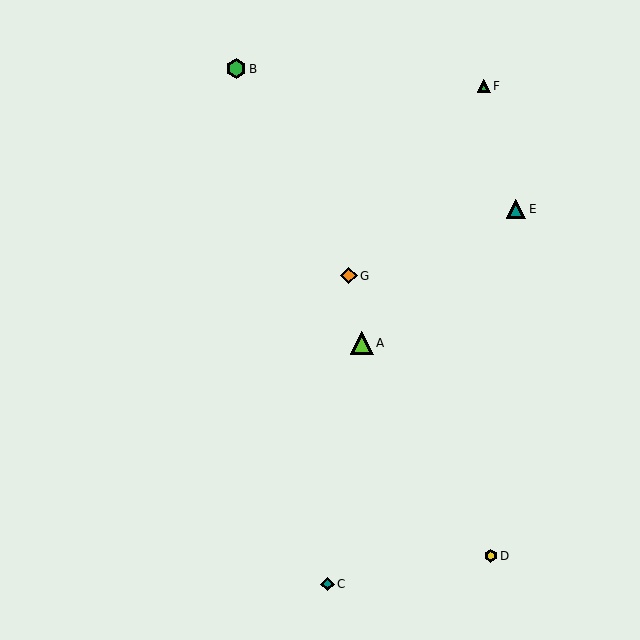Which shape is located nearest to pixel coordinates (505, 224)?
The teal triangle (labeled E) at (516, 209) is nearest to that location.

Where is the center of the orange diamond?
The center of the orange diamond is at (349, 276).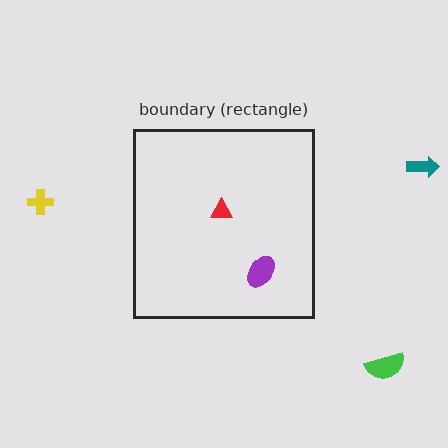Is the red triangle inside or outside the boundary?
Inside.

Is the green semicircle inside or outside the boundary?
Outside.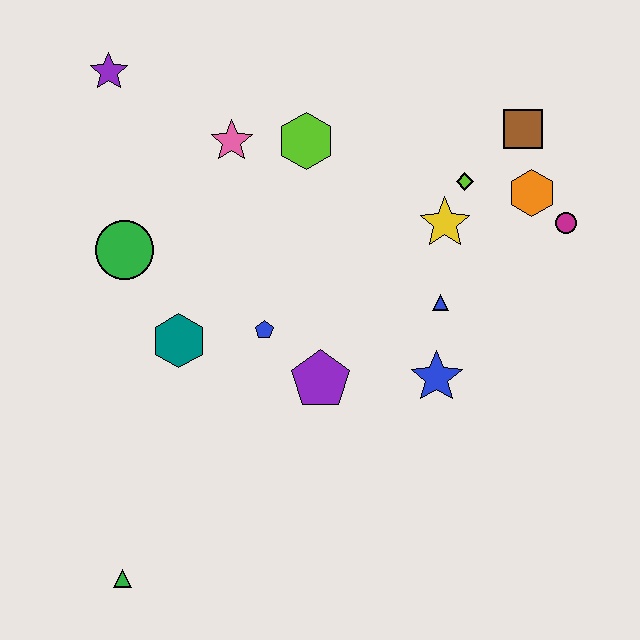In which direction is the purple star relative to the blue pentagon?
The purple star is above the blue pentagon.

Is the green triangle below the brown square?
Yes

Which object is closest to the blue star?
The blue triangle is closest to the blue star.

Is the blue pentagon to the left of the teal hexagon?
No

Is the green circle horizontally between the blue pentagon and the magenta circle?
No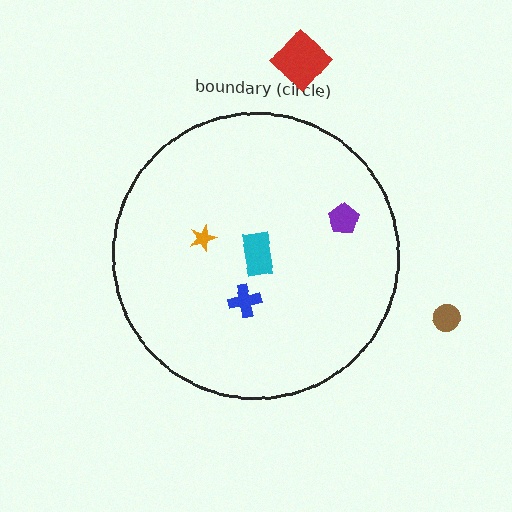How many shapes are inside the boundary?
4 inside, 2 outside.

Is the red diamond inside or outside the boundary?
Outside.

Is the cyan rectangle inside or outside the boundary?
Inside.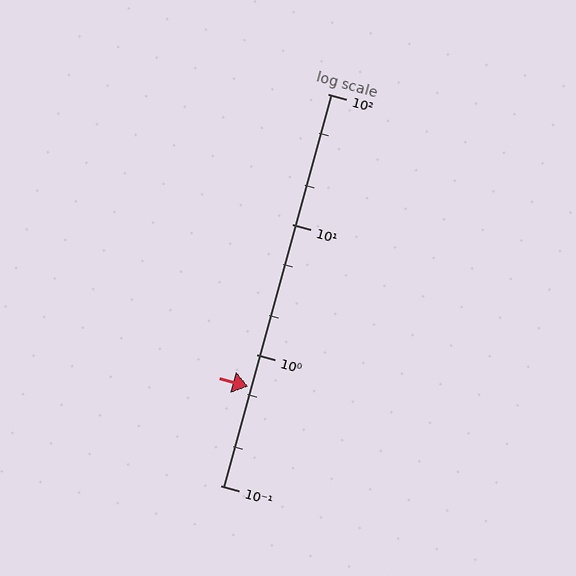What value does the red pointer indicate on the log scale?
The pointer indicates approximately 0.57.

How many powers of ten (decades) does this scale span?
The scale spans 3 decades, from 0.1 to 100.